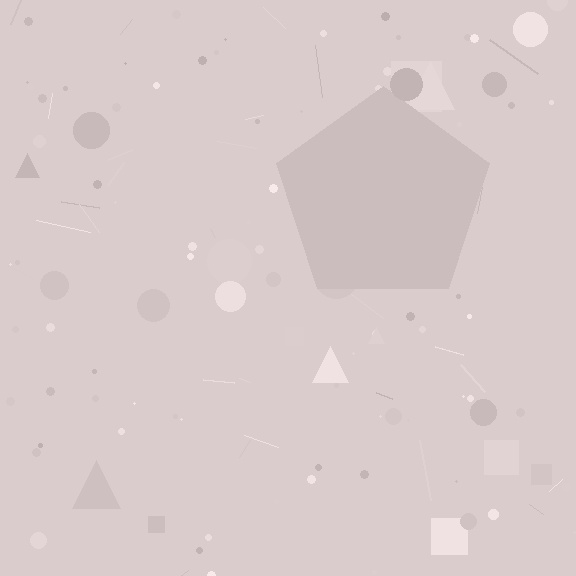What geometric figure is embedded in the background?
A pentagon is embedded in the background.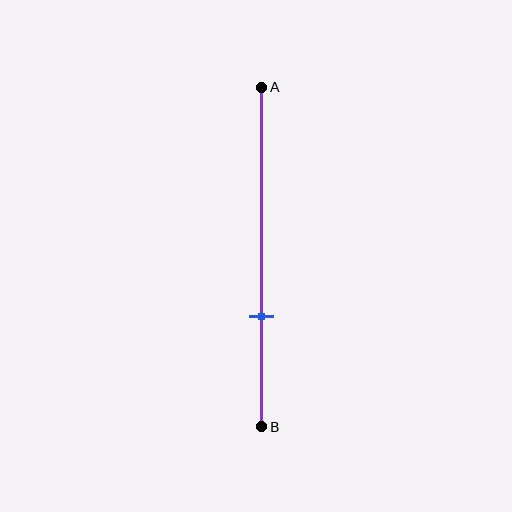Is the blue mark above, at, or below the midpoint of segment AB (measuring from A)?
The blue mark is below the midpoint of segment AB.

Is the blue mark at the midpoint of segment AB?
No, the mark is at about 70% from A, not at the 50% midpoint.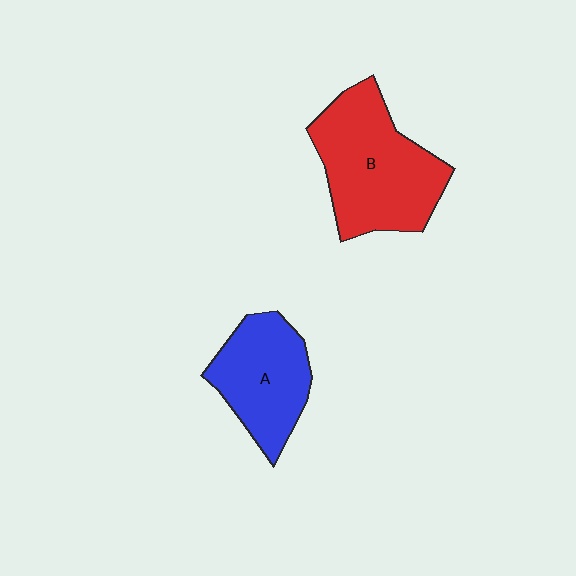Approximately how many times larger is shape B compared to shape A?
Approximately 1.4 times.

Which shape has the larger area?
Shape B (red).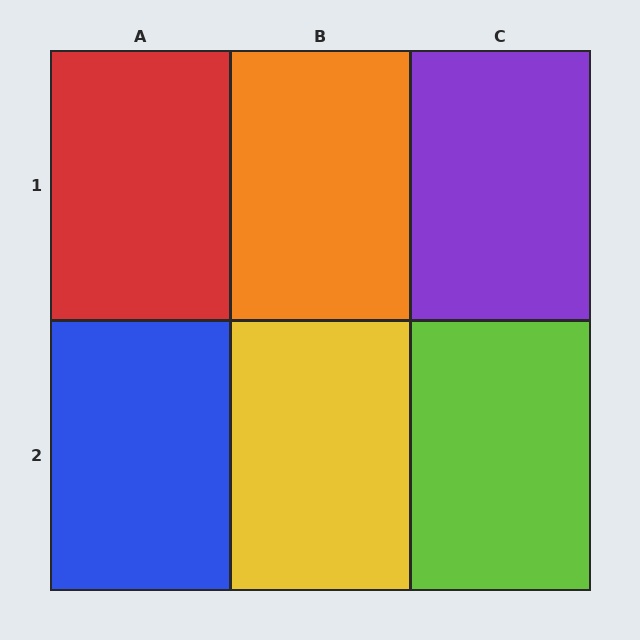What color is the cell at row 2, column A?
Blue.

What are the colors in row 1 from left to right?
Red, orange, purple.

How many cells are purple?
1 cell is purple.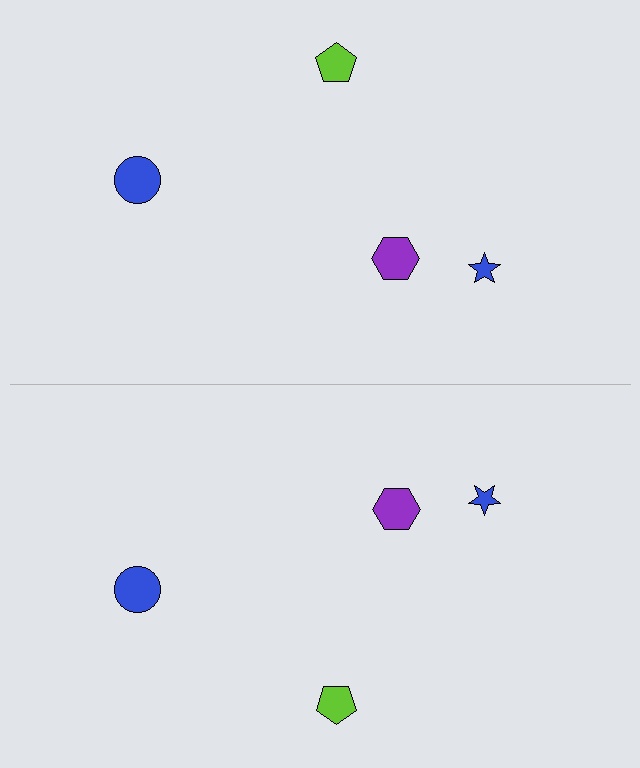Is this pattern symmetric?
Yes, this pattern has bilateral (reflection) symmetry.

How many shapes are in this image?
There are 8 shapes in this image.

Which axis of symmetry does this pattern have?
The pattern has a horizontal axis of symmetry running through the center of the image.